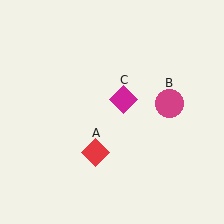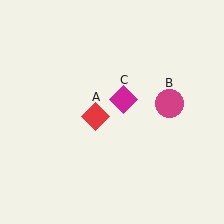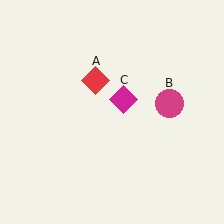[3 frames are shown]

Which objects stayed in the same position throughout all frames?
Magenta circle (object B) and magenta diamond (object C) remained stationary.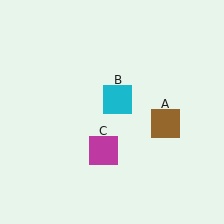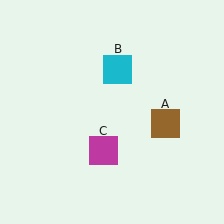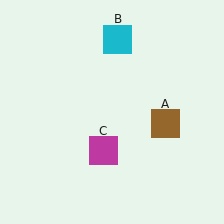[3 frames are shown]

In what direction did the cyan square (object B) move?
The cyan square (object B) moved up.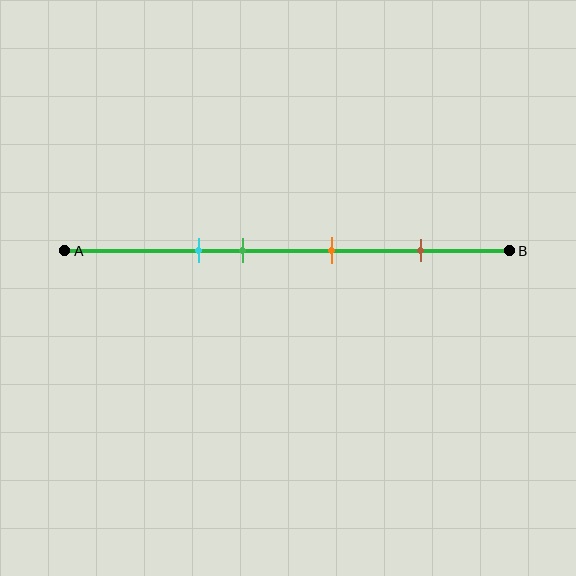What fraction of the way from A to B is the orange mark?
The orange mark is approximately 60% (0.6) of the way from A to B.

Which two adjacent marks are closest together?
The cyan and green marks are the closest adjacent pair.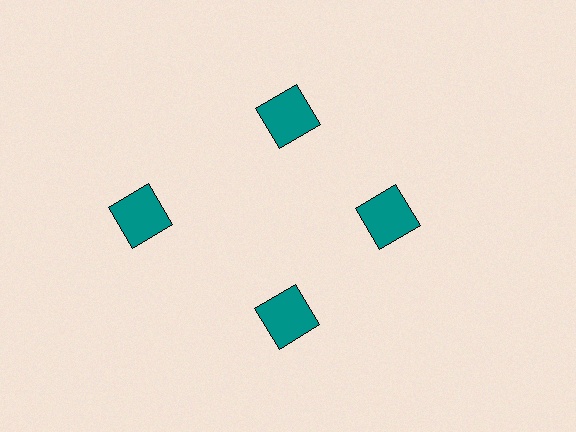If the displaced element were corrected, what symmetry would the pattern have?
It would have 4-fold rotational symmetry — the pattern would map onto itself every 90 degrees.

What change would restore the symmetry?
The symmetry would be restored by moving it inward, back onto the ring so that all 4 squares sit at equal angles and equal distance from the center.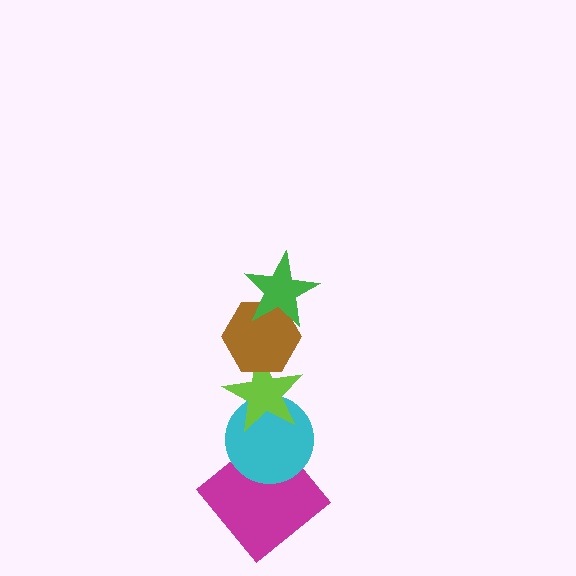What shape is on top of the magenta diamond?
The cyan circle is on top of the magenta diamond.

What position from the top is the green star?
The green star is 1st from the top.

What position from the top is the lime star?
The lime star is 3rd from the top.